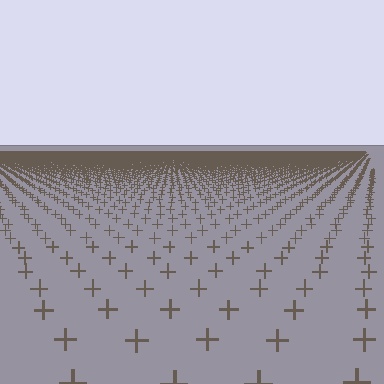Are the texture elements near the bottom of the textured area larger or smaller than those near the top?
Larger. Near the bottom, elements are closer to the viewer and appear at a bigger on-screen size.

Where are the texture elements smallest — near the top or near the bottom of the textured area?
Near the top.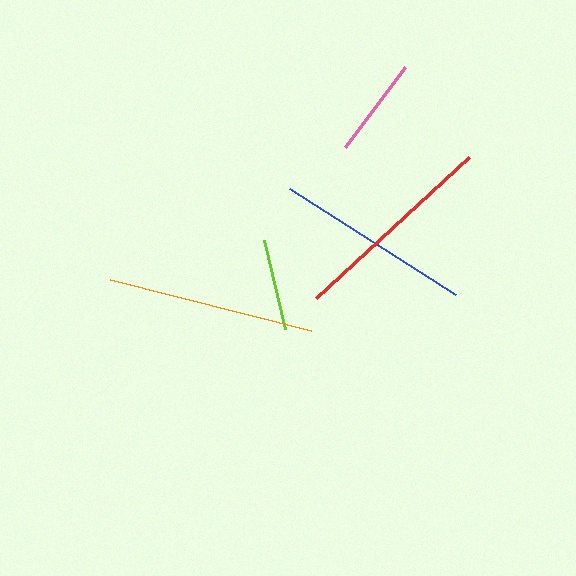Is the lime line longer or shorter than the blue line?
The blue line is longer than the lime line.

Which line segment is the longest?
The red line is the longest at approximately 208 pixels.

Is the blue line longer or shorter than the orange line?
The orange line is longer than the blue line.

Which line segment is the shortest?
The lime line is the shortest at approximately 92 pixels.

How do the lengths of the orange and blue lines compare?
The orange and blue lines are approximately the same length.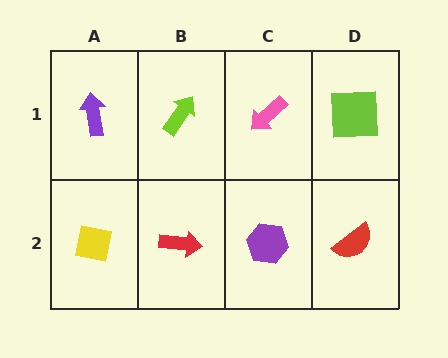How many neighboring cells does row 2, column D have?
2.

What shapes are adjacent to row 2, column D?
A lime square (row 1, column D), a purple hexagon (row 2, column C).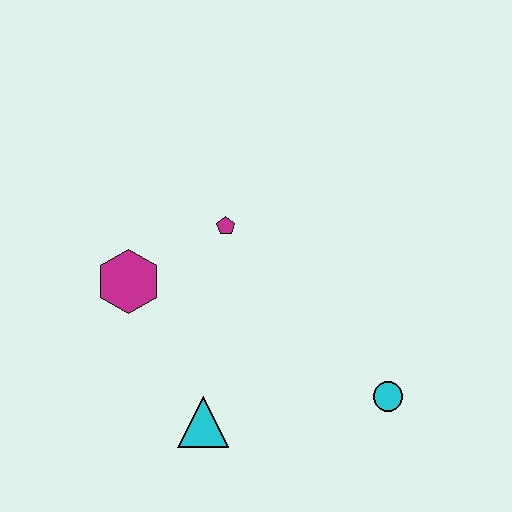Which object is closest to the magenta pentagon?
The magenta hexagon is closest to the magenta pentagon.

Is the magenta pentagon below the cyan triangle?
No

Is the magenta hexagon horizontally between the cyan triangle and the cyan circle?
No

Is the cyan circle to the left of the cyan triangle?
No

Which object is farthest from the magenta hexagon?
The cyan circle is farthest from the magenta hexagon.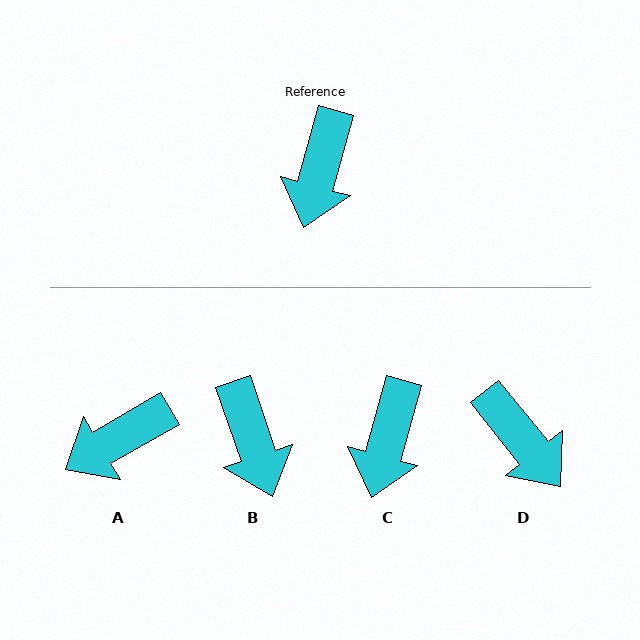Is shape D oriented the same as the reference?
No, it is off by about 54 degrees.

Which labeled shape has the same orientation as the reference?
C.